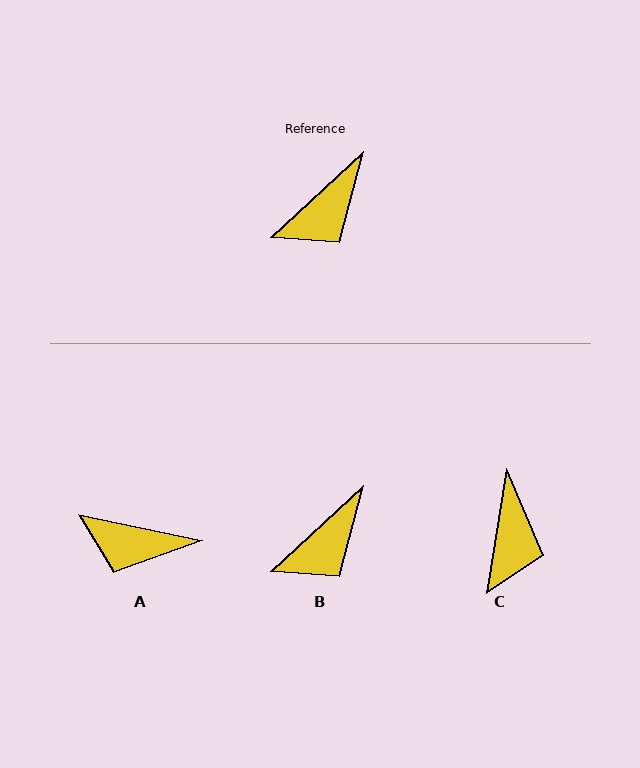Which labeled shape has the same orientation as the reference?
B.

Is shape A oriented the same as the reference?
No, it is off by about 55 degrees.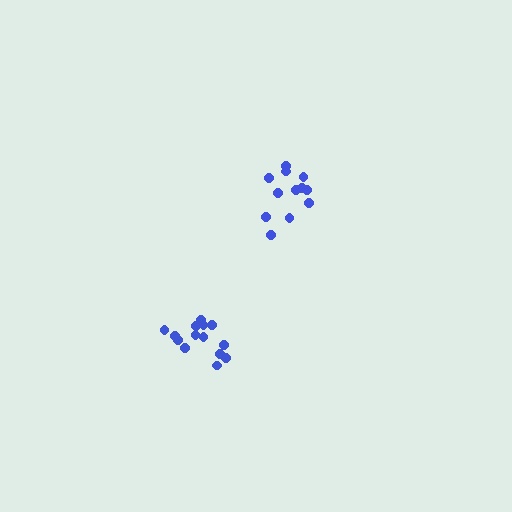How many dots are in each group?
Group 1: 12 dots, Group 2: 14 dots (26 total).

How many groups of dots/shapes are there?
There are 2 groups.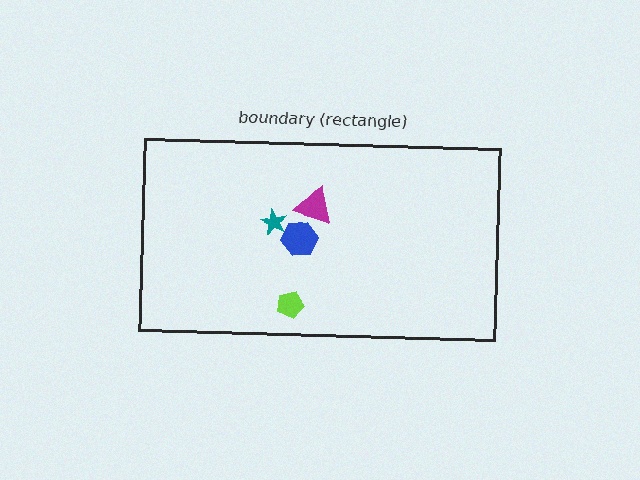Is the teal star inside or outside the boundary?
Inside.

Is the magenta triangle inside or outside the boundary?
Inside.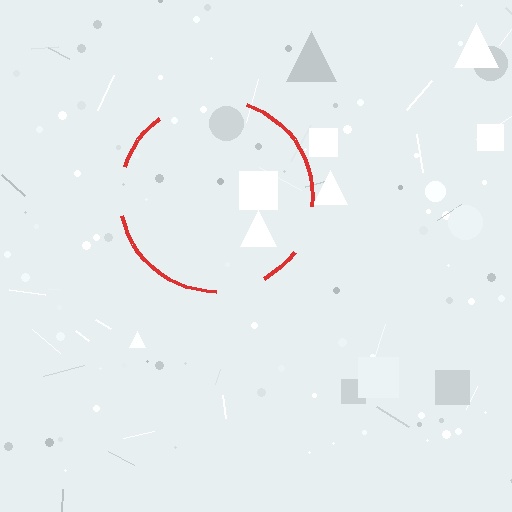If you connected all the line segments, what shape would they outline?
They would outline a circle.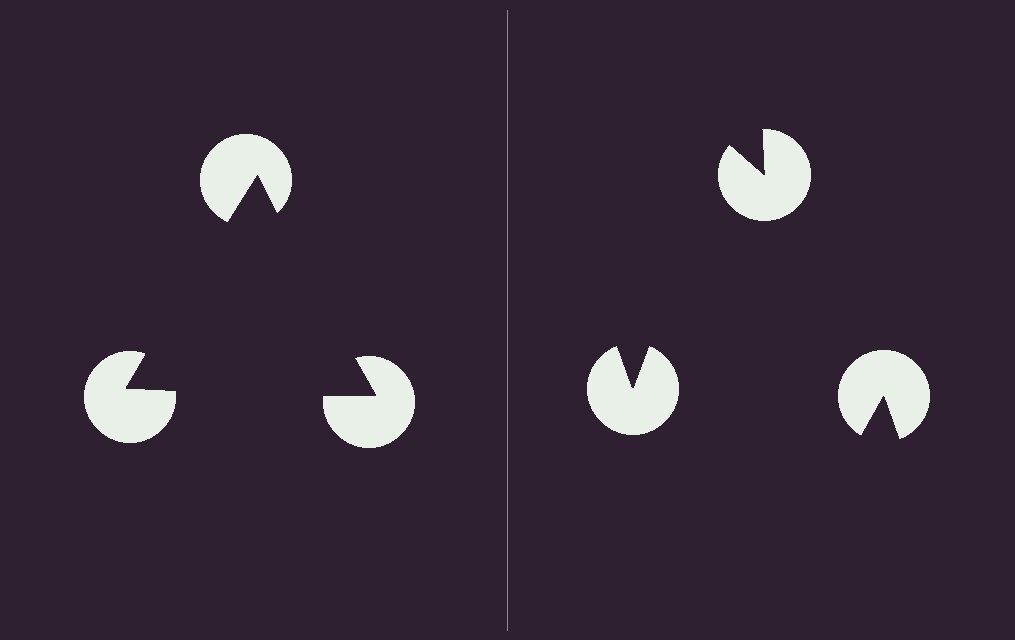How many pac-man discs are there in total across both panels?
6 — 3 on each side.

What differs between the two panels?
The pac-man discs are positioned identically on both sides; only the wedge orientations differ. On the left they align to a triangle; on the right they are misaligned.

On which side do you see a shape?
An illusory triangle appears on the left side. On the right side the wedge cuts are rotated, so no coherent shape forms.